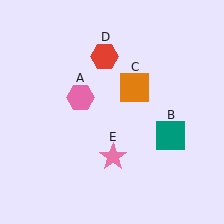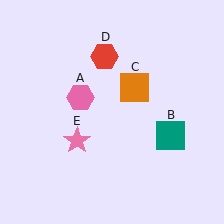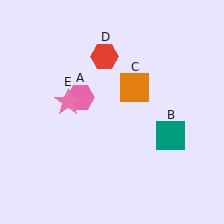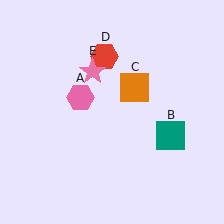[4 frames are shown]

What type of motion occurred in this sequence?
The pink star (object E) rotated clockwise around the center of the scene.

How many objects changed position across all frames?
1 object changed position: pink star (object E).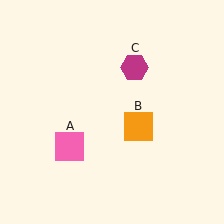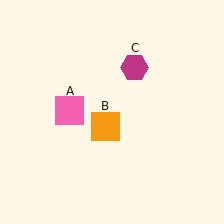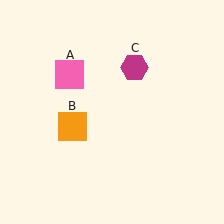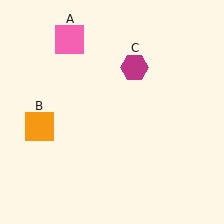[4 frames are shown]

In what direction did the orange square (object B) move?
The orange square (object B) moved left.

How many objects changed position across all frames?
2 objects changed position: pink square (object A), orange square (object B).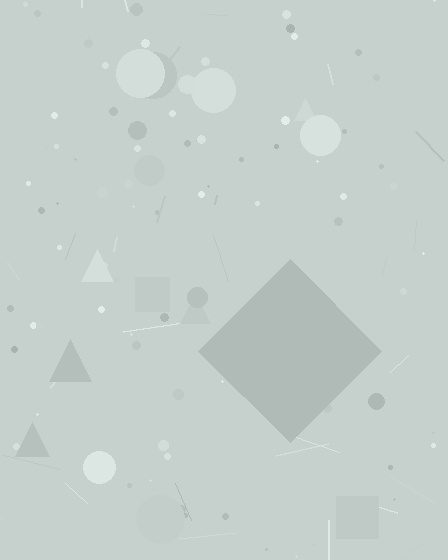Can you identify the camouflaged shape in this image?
The camouflaged shape is a diamond.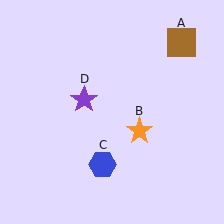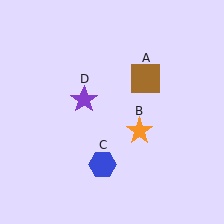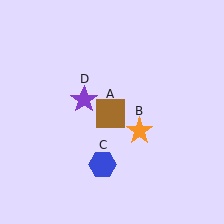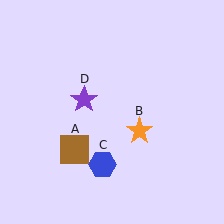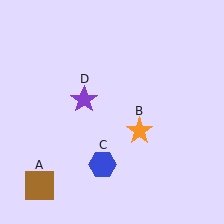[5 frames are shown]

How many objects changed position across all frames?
1 object changed position: brown square (object A).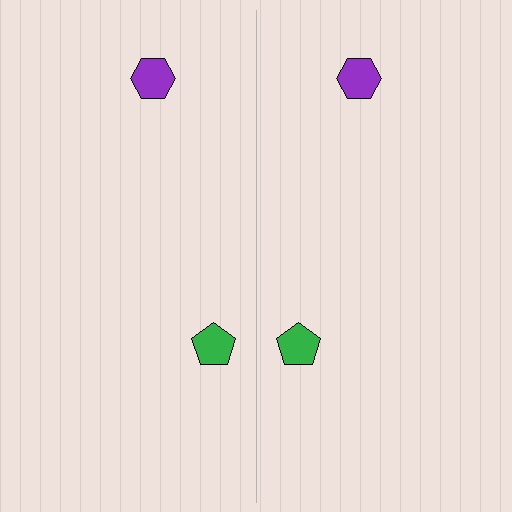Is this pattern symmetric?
Yes, this pattern has bilateral (reflection) symmetry.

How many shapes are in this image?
There are 4 shapes in this image.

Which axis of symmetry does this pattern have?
The pattern has a vertical axis of symmetry running through the center of the image.